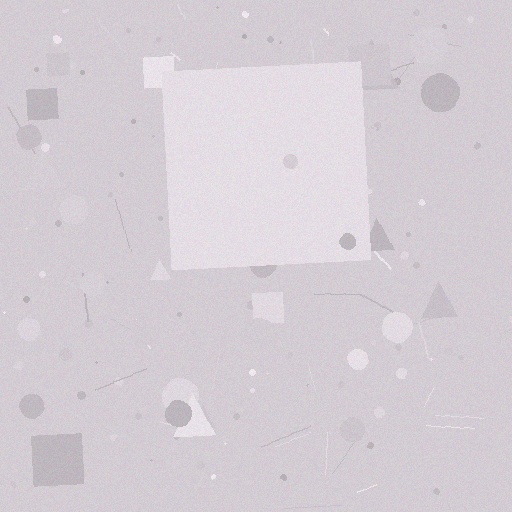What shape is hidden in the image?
A square is hidden in the image.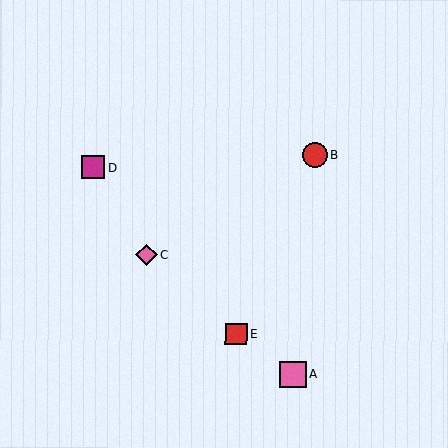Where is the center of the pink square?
The center of the pink square is at (293, 375).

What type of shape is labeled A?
Shape A is a pink square.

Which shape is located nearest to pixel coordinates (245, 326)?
The red square (labeled E) at (236, 334) is nearest to that location.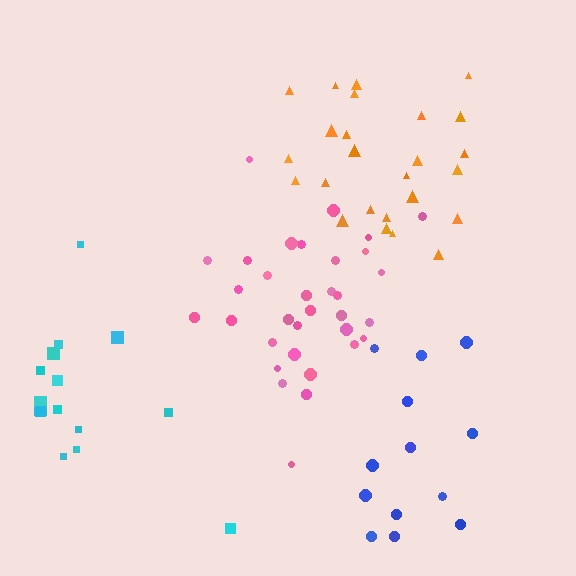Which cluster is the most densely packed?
Pink.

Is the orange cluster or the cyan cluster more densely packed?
Orange.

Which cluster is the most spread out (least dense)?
Blue.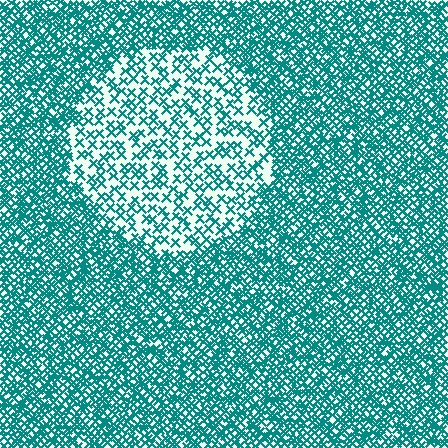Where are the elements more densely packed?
The elements are more densely packed outside the circle boundary.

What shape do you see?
I see a circle.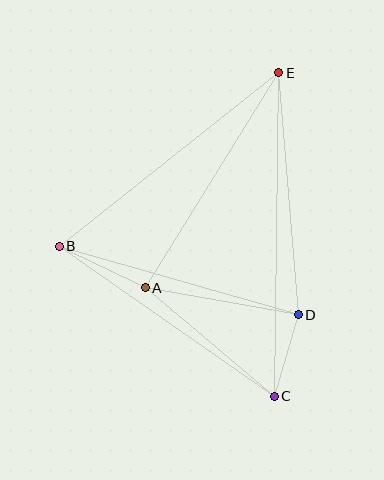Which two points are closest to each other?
Points C and D are closest to each other.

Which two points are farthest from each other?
Points C and E are farthest from each other.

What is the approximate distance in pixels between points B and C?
The distance between B and C is approximately 262 pixels.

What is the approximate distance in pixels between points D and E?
The distance between D and E is approximately 243 pixels.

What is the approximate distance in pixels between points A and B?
The distance between A and B is approximately 96 pixels.